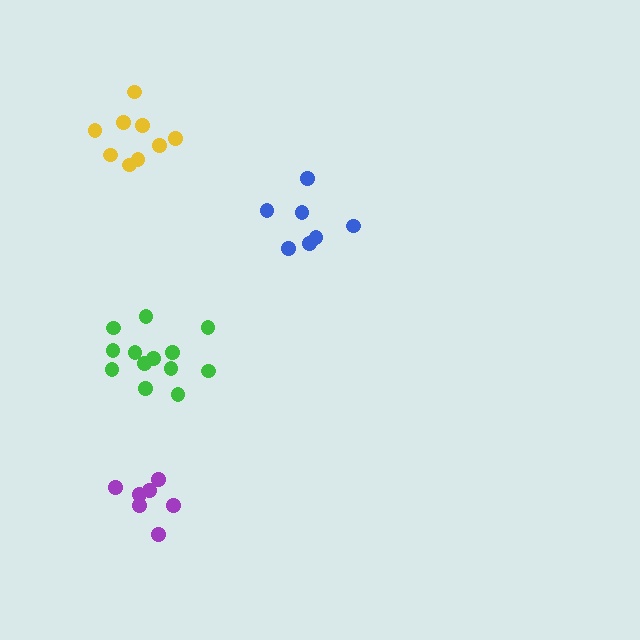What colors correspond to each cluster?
The clusters are colored: yellow, green, blue, purple.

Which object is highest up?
The yellow cluster is topmost.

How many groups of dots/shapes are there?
There are 4 groups.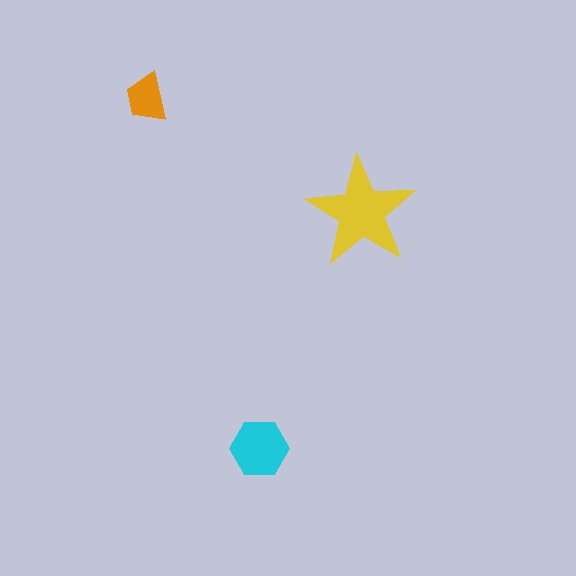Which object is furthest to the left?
The orange trapezoid is leftmost.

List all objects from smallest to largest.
The orange trapezoid, the cyan hexagon, the yellow star.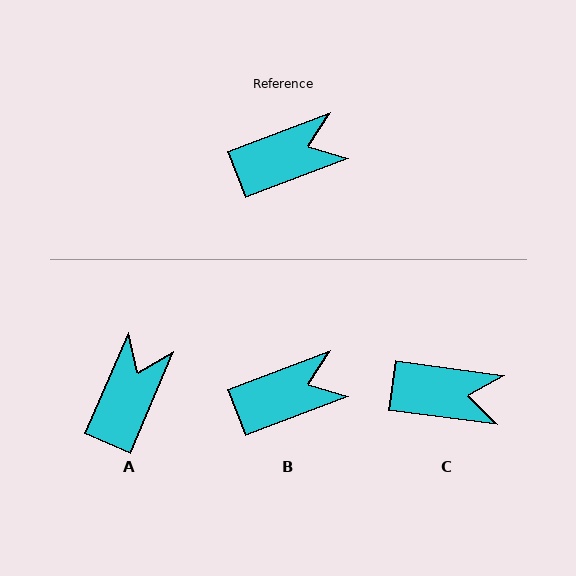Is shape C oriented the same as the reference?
No, it is off by about 28 degrees.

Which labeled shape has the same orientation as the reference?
B.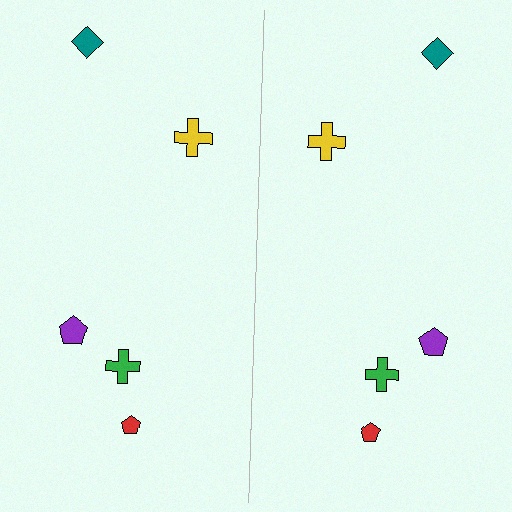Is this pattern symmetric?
Yes, this pattern has bilateral (reflection) symmetry.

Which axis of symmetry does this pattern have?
The pattern has a vertical axis of symmetry running through the center of the image.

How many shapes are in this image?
There are 10 shapes in this image.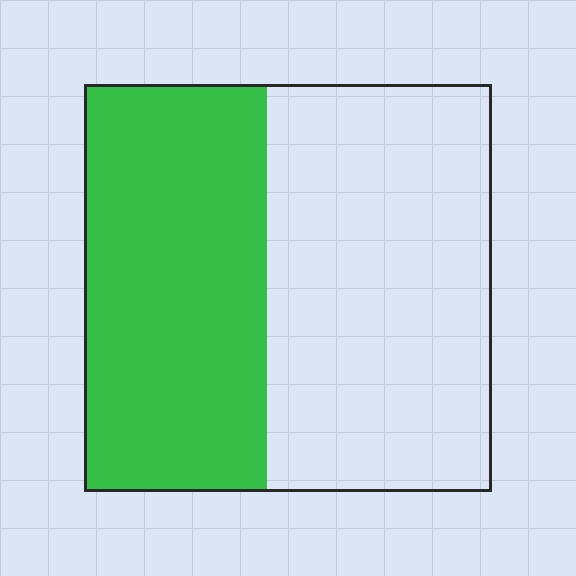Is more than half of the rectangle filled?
No.